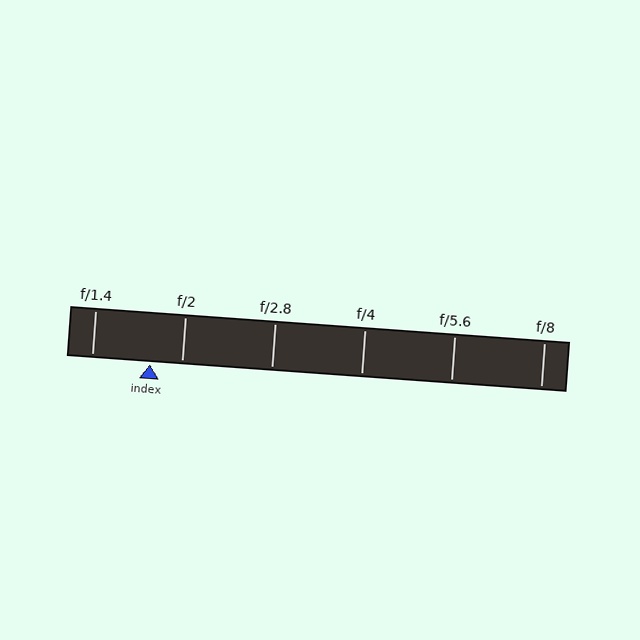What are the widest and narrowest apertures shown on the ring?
The widest aperture shown is f/1.4 and the narrowest is f/8.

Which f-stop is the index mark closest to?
The index mark is closest to f/2.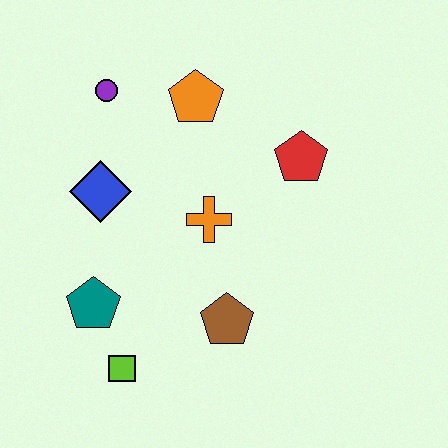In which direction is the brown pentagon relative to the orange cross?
The brown pentagon is below the orange cross.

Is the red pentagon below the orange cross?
No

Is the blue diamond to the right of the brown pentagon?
No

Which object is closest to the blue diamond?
The purple circle is closest to the blue diamond.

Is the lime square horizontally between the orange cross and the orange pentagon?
No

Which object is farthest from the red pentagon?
The lime square is farthest from the red pentagon.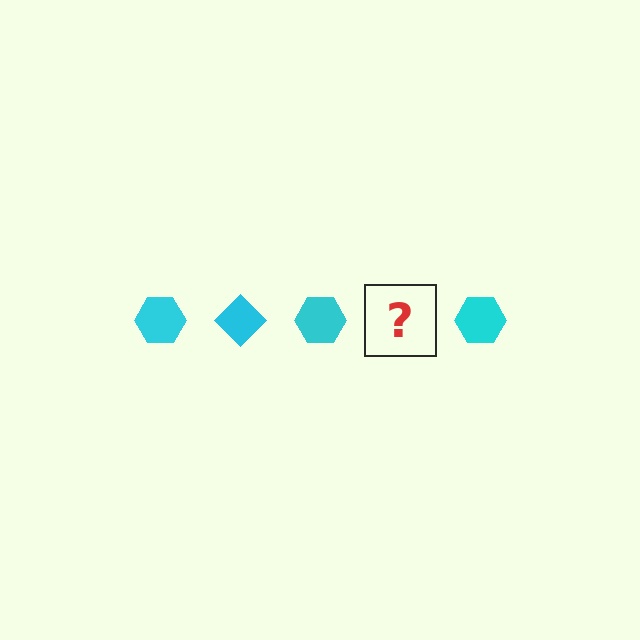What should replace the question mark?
The question mark should be replaced with a cyan diamond.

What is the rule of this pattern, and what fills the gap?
The rule is that the pattern cycles through hexagon, diamond shapes in cyan. The gap should be filled with a cyan diamond.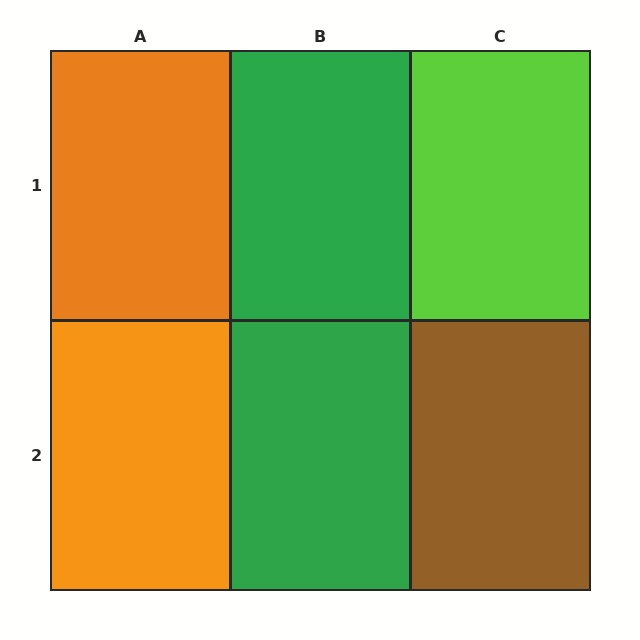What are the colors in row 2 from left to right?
Orange, green, brown.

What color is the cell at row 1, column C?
Lime.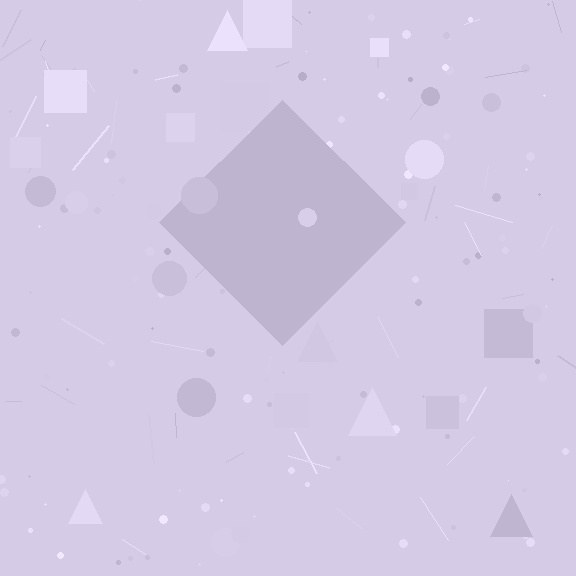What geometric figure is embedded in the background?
A diamond is embedded in the background.